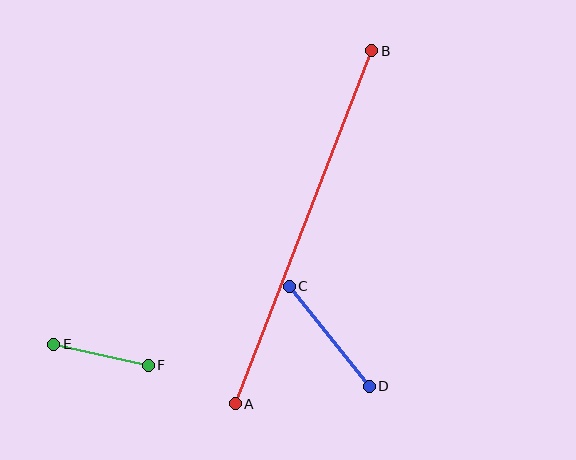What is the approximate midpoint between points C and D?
The midpoint is at approximately (329, 336) pixels.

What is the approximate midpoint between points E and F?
The midpoint is at approximately (101, 355) pixels.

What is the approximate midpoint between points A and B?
The midpoint is at approximately (303, 227) pixels.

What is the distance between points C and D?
The distance is approximately 128 pixels.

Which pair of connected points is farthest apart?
Points A and B are farthest apart.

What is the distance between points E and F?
The distance is approximately 97 pixels.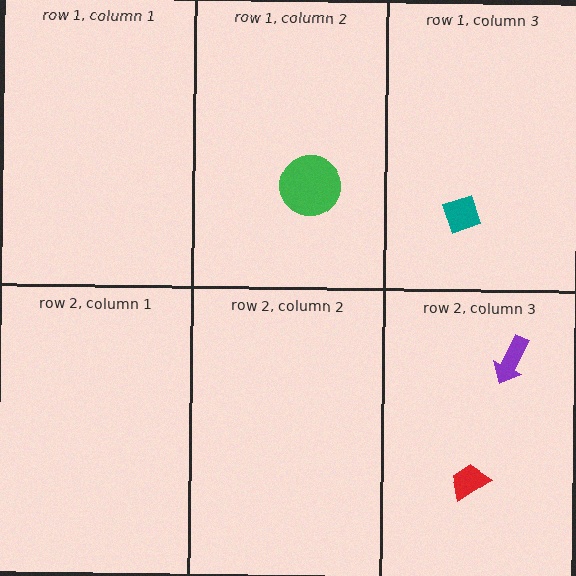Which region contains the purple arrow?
The row 2, column 3 region.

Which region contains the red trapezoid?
The row 2, column 3 region.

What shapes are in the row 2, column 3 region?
The red trapezoid, the purple arrow.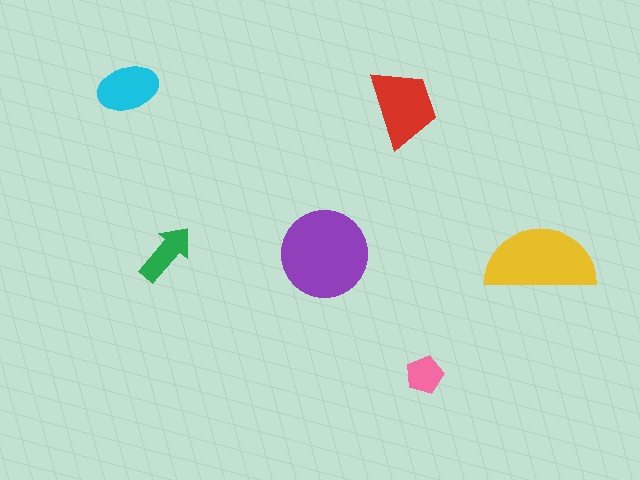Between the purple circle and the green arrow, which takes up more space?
The purple circle.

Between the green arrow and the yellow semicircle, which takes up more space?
The yellow semicircle.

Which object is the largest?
The purple circle.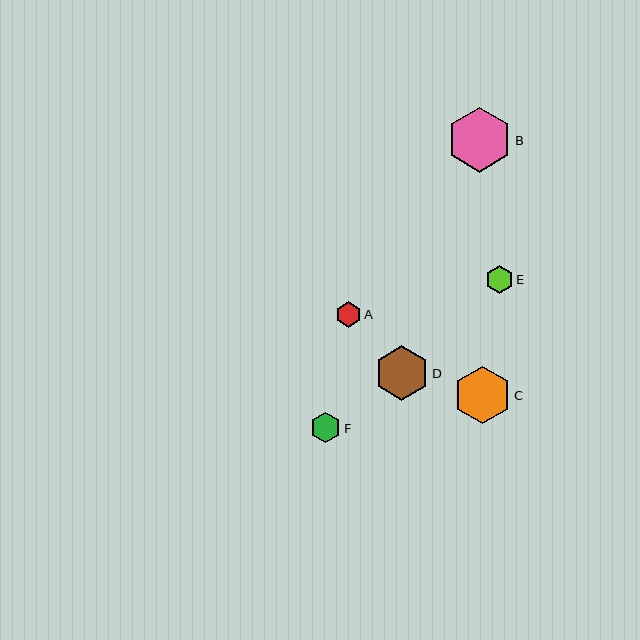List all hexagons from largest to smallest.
From largest to smallest: B, C, D, F, E, A.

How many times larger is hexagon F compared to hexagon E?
Hexagon F is approximately 1.1 times the size of hexagon E.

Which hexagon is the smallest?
Hexagon A is the smallest with a size of approximately 25 pixels.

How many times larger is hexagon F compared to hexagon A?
Hexagon F is approximately 1.2 times the size of hexagon A.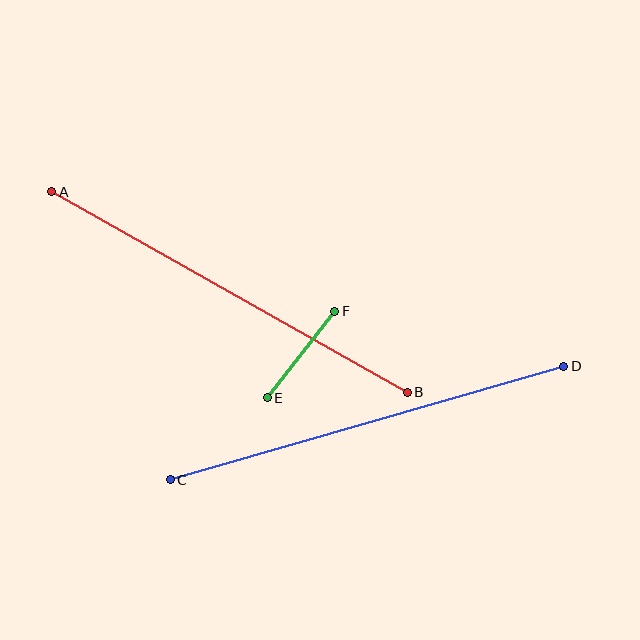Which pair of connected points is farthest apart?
Points C and D are farthest apart.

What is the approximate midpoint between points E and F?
The midpoint is at approximately (301, 355) pixels.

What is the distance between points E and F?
The distance is approximately 110 pixels.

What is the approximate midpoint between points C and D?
The midpoint is at approximately (367, 423) pixels.